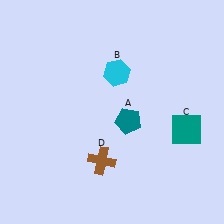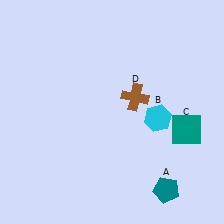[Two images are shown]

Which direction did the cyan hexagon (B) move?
The cyan hexagon (B) moved down.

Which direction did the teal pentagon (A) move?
The teal pentagon (A) moved down.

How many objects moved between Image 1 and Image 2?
3 objects moved between the two images.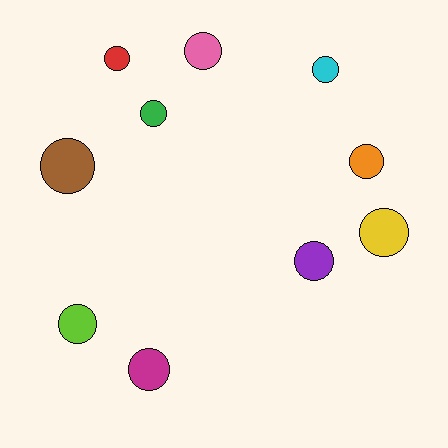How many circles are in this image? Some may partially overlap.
There are 10 circles.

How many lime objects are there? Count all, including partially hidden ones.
There is 1 lime object.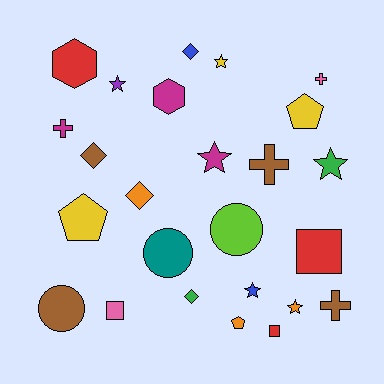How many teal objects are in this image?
There is 1 teal object.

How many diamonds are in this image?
There are 4 diamonds.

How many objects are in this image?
There are 25 objects.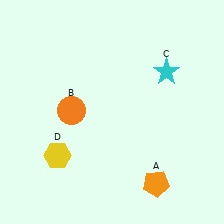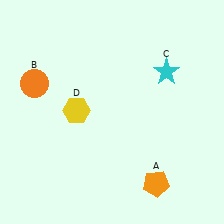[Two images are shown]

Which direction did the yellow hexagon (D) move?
The yellow hexagon (D) moved up.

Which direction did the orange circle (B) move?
The orange circle (B) moved left.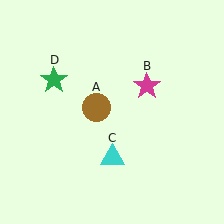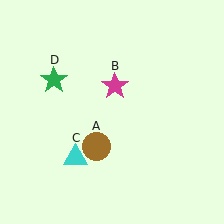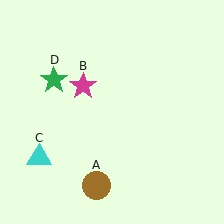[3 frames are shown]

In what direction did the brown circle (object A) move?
The brown circle (object A) moved down.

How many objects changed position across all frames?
3 objects changed position: brown circle (object A), magenta star (object B), cyan triangle (object C).